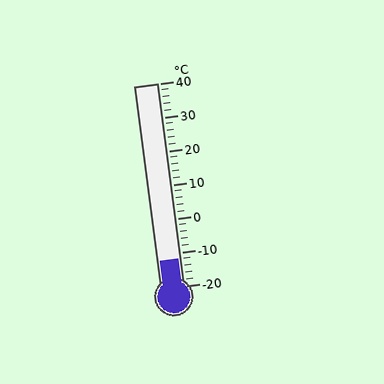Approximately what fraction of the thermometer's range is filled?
The thermometer is filled to approximately 15% of its range.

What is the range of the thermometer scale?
The thermometer scale ranges from -20°C to 40°C.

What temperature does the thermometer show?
The thermometer shows approximately -12°C.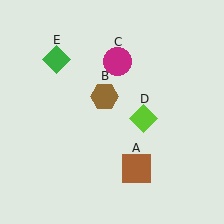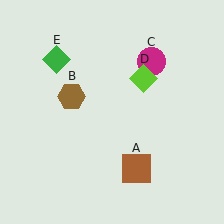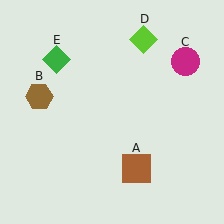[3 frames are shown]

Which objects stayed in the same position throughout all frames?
Brown square (object A) and green diamond (object E) remained stationary.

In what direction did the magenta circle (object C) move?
The magenta circle (object C) moved right.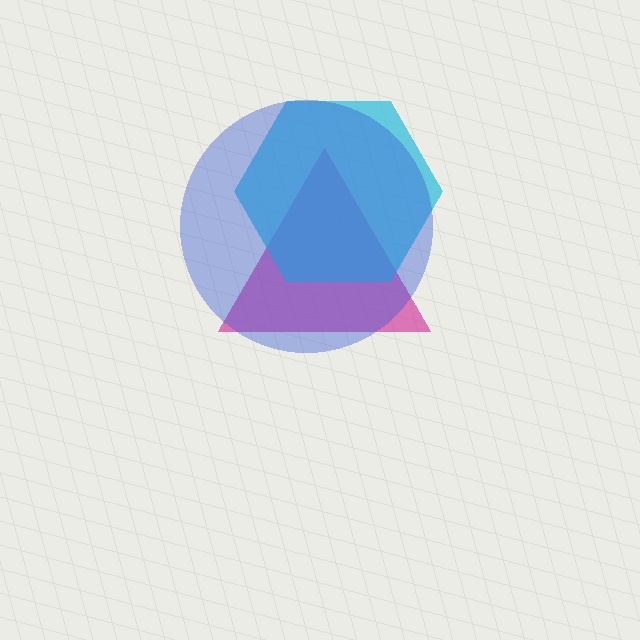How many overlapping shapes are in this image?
There are 3 overlapping shapes in the image.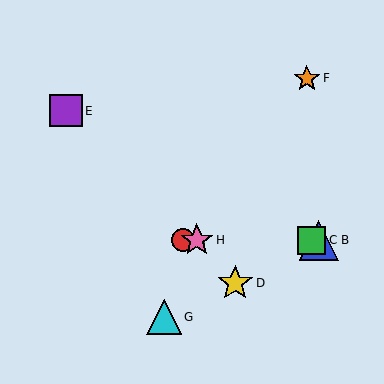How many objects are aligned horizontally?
4 objects (A, B, C, H) are aligned horizontally.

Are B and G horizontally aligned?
No, B is at y≈240 and G is at y≈317.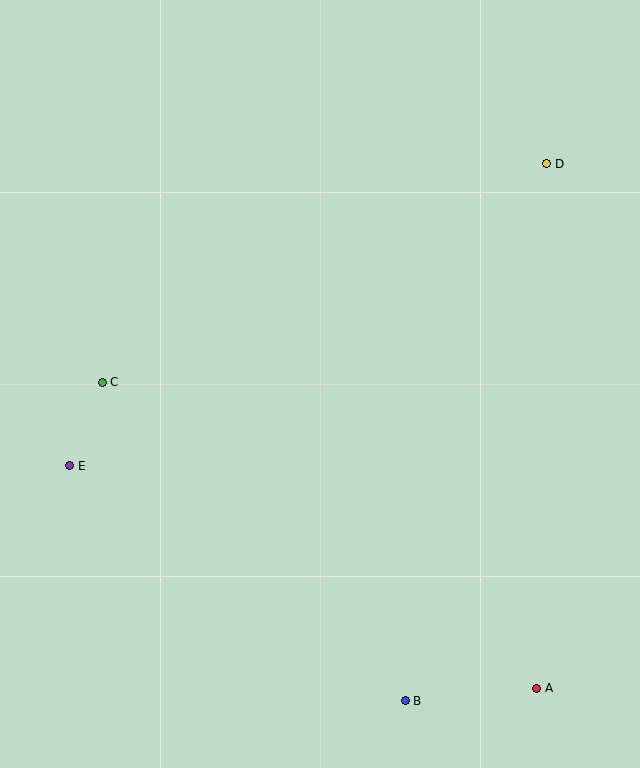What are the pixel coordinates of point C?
Point C is at (102, 382).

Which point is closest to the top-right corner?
Point D is closest to the top-right corner.